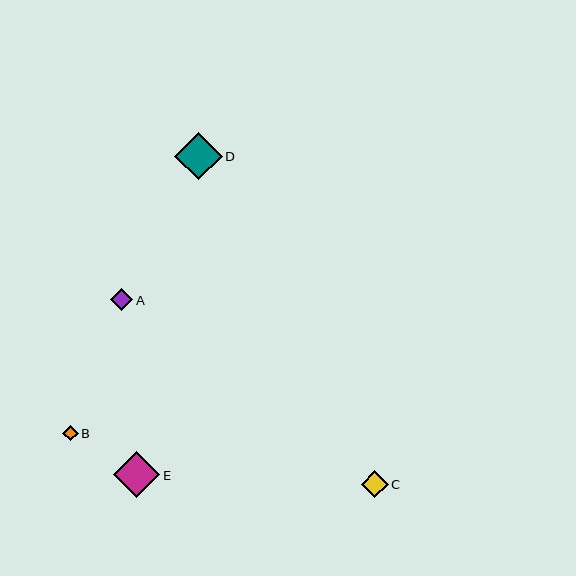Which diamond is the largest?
Diamond D is the largest with a size of approximately 47 pixels.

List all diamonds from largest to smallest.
From largest to smallest: D, E, C, A, B.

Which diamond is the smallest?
Diamond B is the smallest with a size of approximately 15 pixels.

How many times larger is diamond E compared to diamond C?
Diamond E is approximately 1.7 times the size of diamond C.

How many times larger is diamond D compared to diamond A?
Diamond D is approximately 2.1 times the size of diamond A.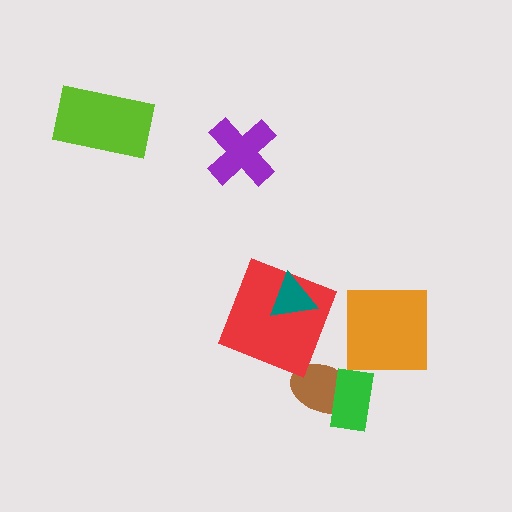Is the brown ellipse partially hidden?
Yes, it is partially covered by another shape.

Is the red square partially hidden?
Yes, it is partially covered by another shape.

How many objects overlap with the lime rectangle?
0 objects overlap with the lime rectangle.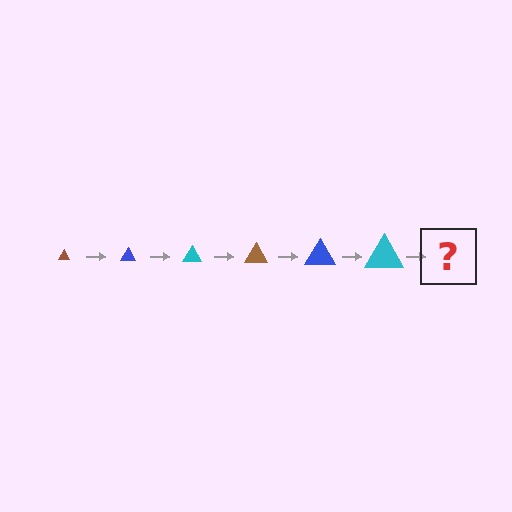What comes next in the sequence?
The next element should be a brown triangle, larger than the previous one.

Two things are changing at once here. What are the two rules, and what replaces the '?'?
The two rules are that the triangle grows larger each step and the color cycles through brown, blue, and cyan. The '?' should be a brown triangle, larger than the previous one.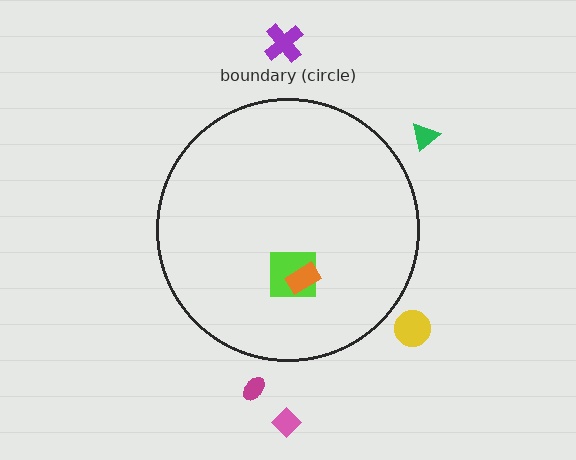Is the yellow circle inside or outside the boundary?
Outside.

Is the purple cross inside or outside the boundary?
Outside.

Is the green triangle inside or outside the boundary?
Outside.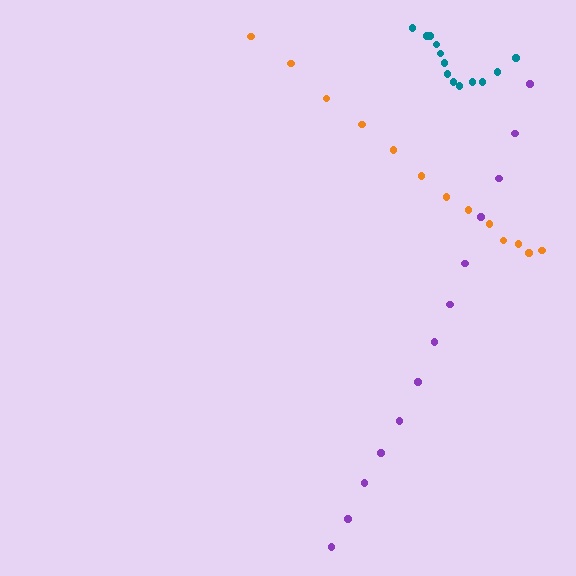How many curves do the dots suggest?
There are 3 distinct paths.